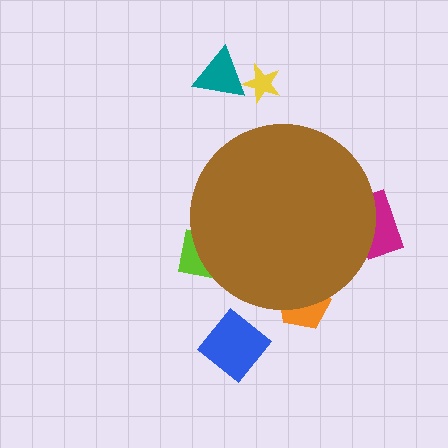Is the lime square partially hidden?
Yes, the lime square is partially hidden behind the brown circle.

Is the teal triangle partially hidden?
No, the teal triangle is fully visible.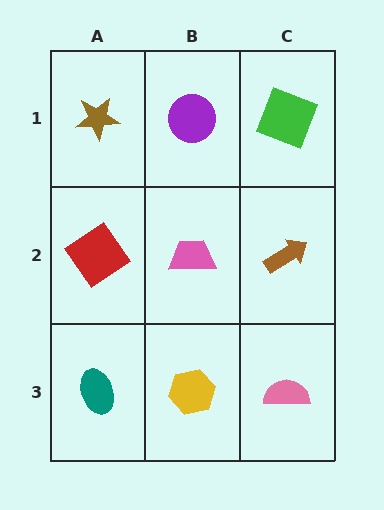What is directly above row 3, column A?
A red diamond.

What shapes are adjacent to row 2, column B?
A purple circle (row 1, column B), a yellow hexagon (row 3, column B), a red diamond (row 2, column A), a brown arrow (row 2, column C).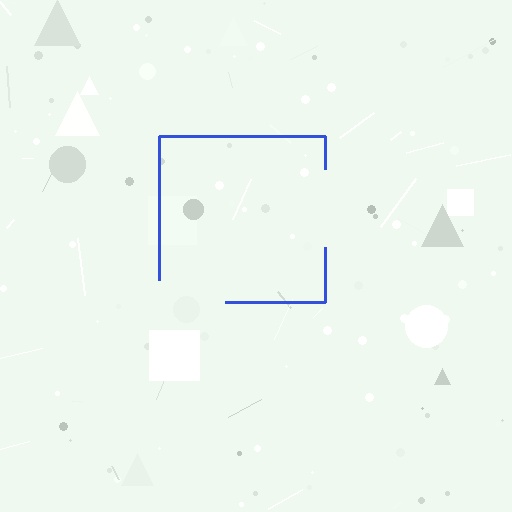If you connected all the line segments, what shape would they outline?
They would outline a square.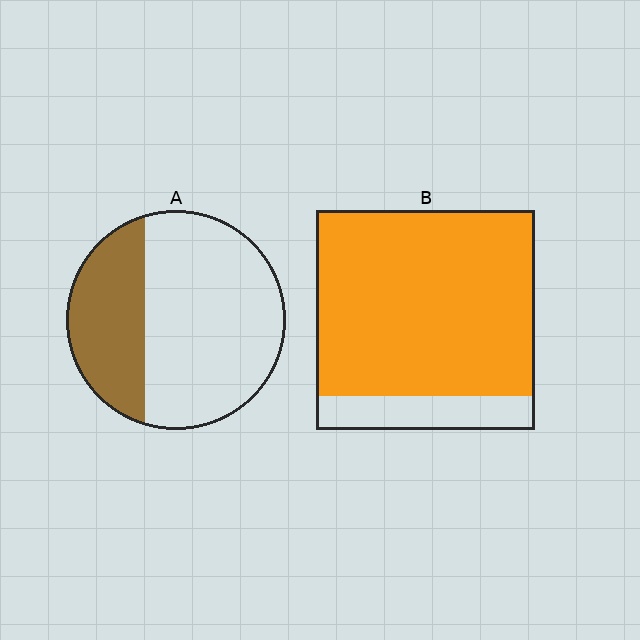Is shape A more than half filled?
No.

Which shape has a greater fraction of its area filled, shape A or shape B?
Shape B.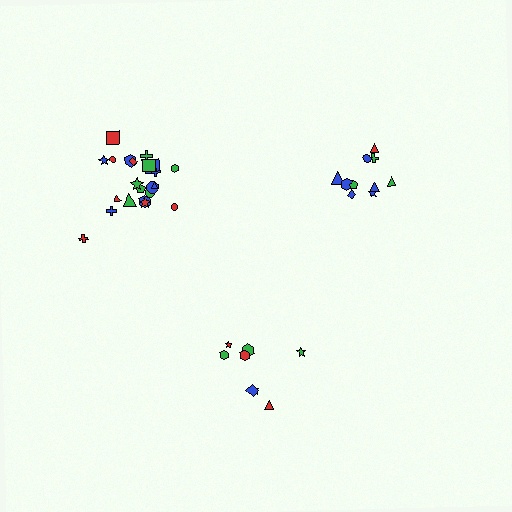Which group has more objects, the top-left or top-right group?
The top-left group.